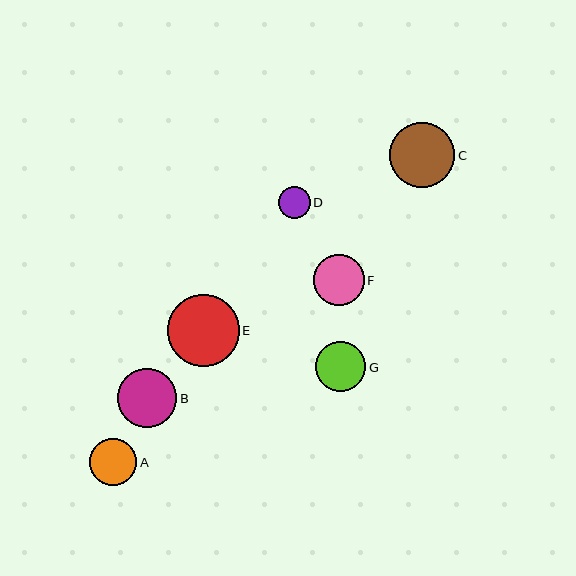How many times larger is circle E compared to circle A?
Circle E is approximately 1.5 times the size of circle A.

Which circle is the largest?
Circle E is the largest with a size of approximately 72 pixels.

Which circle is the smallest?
Circle D is the smallest with a size of approximately 32 pixels.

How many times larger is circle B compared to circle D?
Circle B is approximately 1.9 times the size of circle D.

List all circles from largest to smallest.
From largest to smallest: E, C, B, F, G, A, D.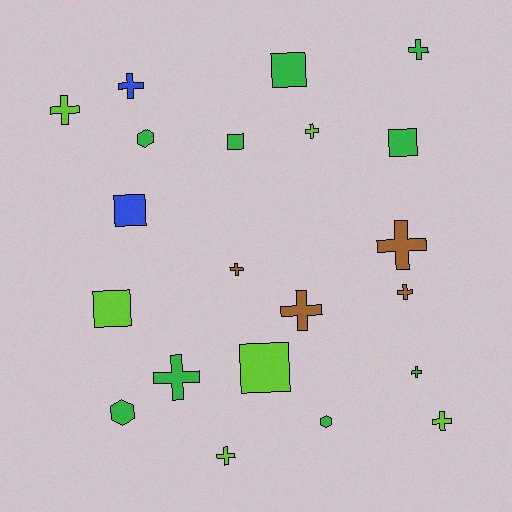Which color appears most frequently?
Green, with 9 objects.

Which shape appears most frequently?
Cross, with 12 objects.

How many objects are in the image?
There are 21 objects.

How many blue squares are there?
There is 1 blue square.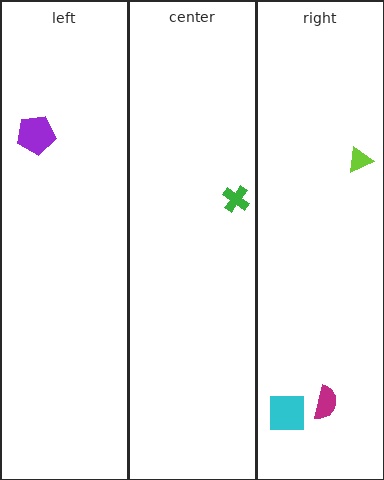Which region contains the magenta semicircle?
The right region.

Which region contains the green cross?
The center region.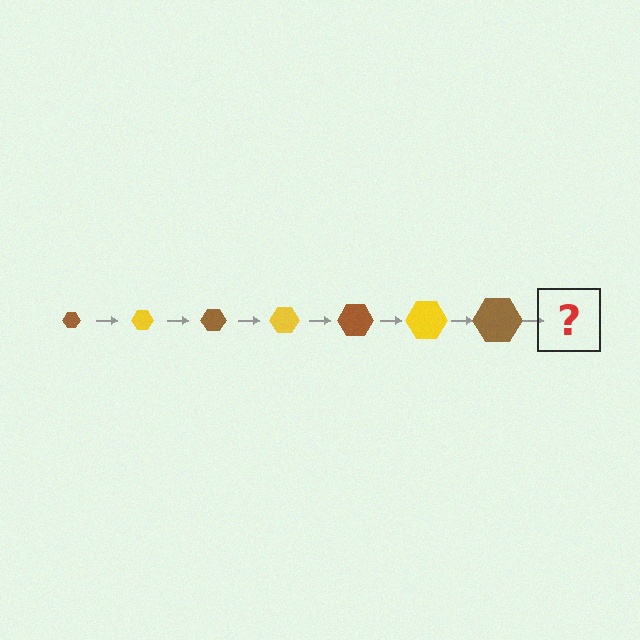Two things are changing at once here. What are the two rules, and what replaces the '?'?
The two rules are that the hexagon grows larger each step and the color cycles through brown and yellow. The '?' should be a yellow hexagon, larger than the previous one.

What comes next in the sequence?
The next element should be a yellow hexagon, larger than the previous one.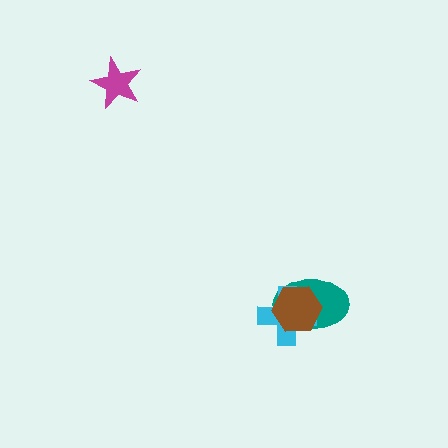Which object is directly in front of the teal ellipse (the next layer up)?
The cyan cross is directly in front of the teal ellipse.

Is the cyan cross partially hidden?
Yes, it is partially covered by another shape.